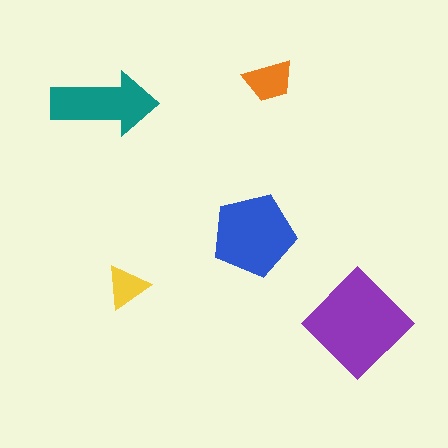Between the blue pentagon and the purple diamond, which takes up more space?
The purple diamond.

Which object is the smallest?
The yellow triangle.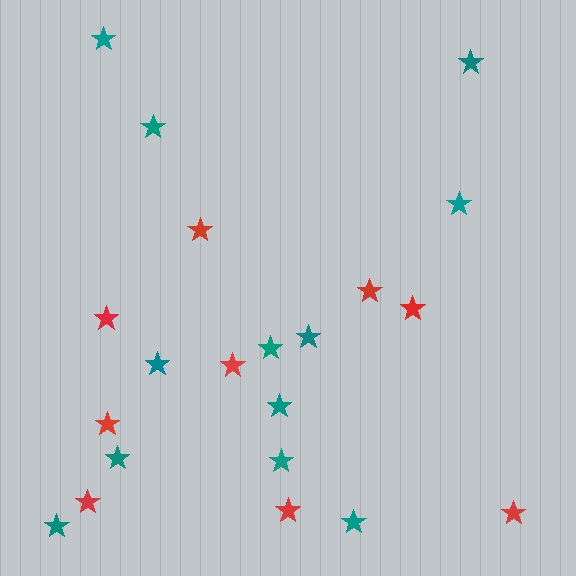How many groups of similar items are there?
There are 2 groups: one group of teal stars (12) and one group of red stars (9).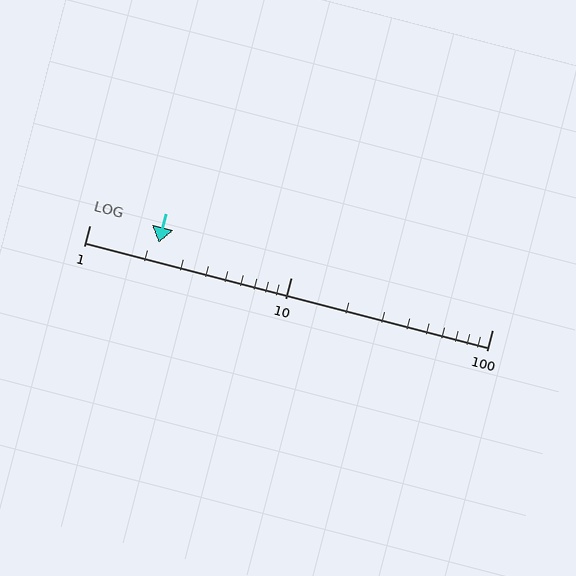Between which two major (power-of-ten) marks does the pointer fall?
The pointer is between 1 and 10.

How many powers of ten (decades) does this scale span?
The scale spans 2 decades, from 1 to 100.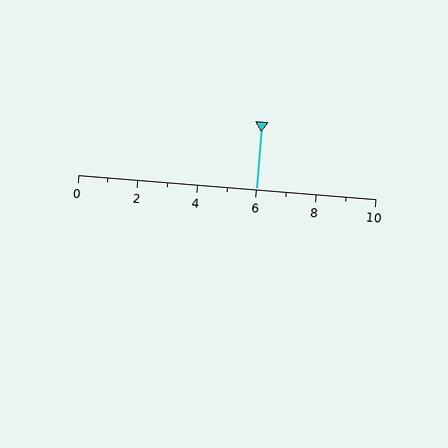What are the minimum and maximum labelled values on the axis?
The axis runs from 0 to 10.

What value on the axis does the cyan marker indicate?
The marker indicates approximately 6.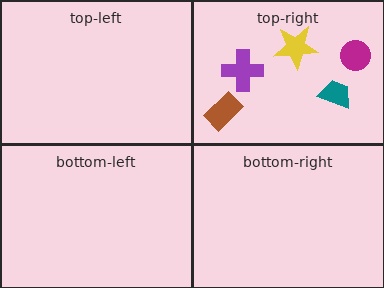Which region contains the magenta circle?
The top-right region.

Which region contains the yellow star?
The top-right region.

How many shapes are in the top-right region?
5.